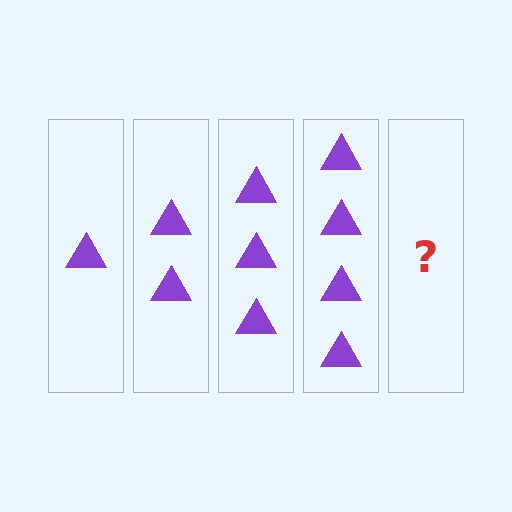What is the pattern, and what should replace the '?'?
The pattern is that each step adds one more triangle. The '?' should be 5 triangles.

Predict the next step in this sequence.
The next step is 5 triangles.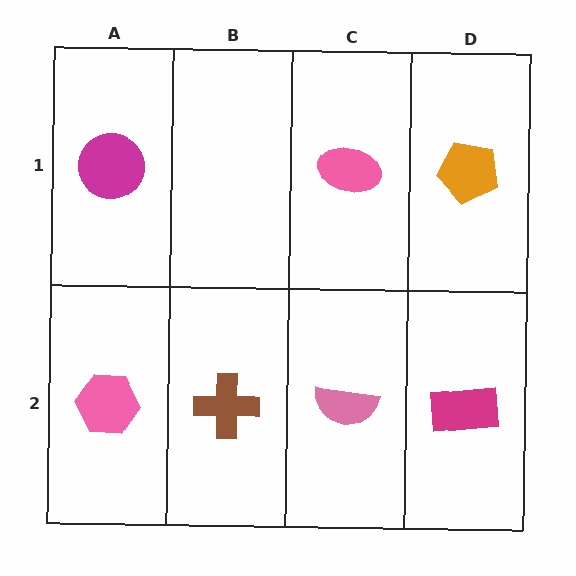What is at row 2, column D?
A magenta rectangle.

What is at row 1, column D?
An orange pentagon.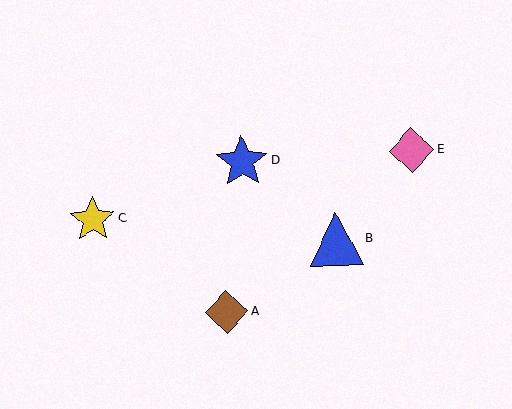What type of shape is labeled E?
Shape E is a pink diamond.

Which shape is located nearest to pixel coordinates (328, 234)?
The blue triangle (labeled B) at (336, 239) is nearest to that location.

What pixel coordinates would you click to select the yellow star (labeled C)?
Click at (93, 220) to select the yellow star C.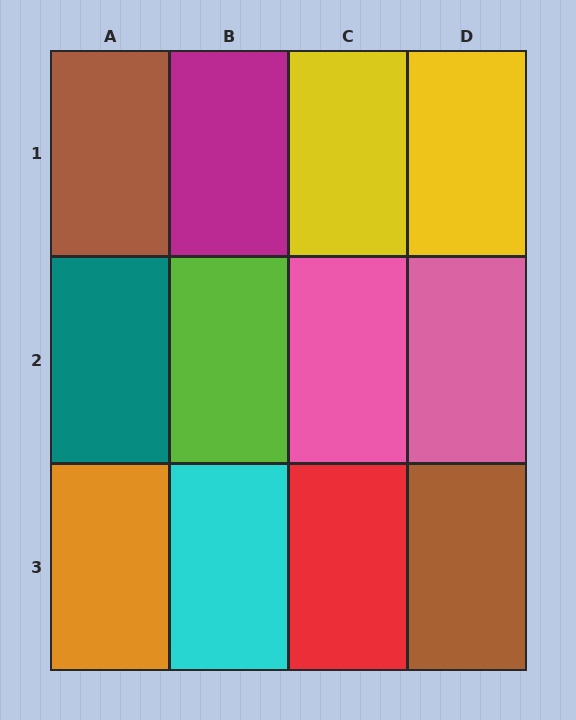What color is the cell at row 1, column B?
Magenta.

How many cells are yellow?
2 cells are yellow.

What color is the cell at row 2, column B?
Lime.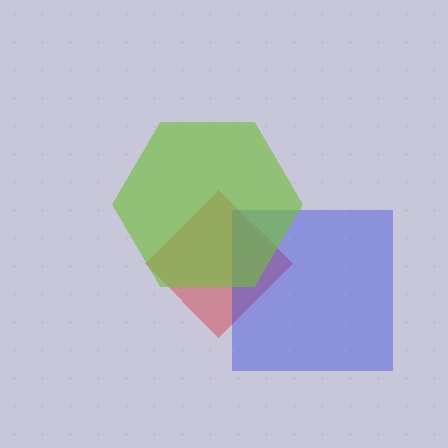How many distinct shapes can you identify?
There are 3 distinct shapes: a red diamond, a blue square, a lime hexagon.